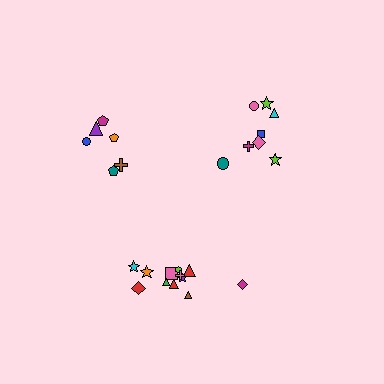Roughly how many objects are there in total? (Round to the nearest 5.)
Roughly 25 objects in total.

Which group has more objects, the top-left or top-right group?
The top-right group.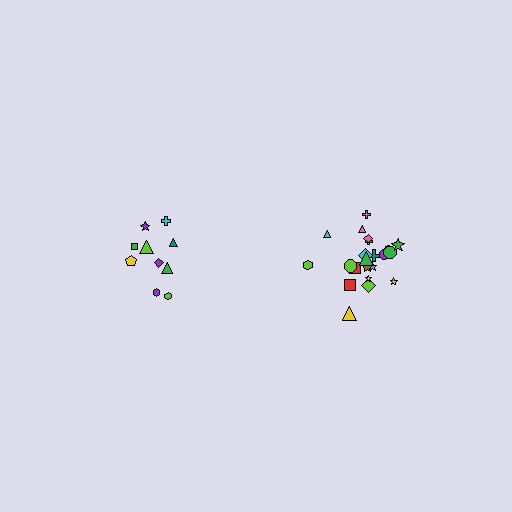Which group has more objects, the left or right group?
The right group.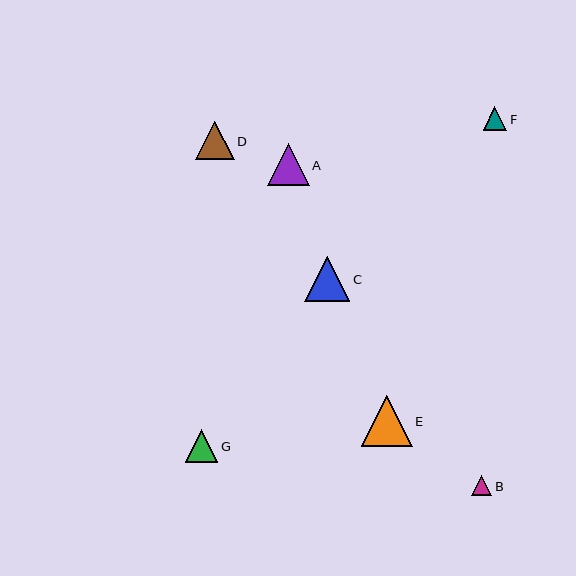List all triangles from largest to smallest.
From largest to smallest: E, C, A, D, G, F, B.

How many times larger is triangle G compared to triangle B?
Triangle G is approximately 1.6 times the size of triangle B.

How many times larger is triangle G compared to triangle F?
Triangle G is approximately 1.4 times the size of triangle F.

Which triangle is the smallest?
Triangle B is the smallest with a size of approximately 20 pixels.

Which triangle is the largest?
Triangle E is the largest with a size of approximately 51 pixels.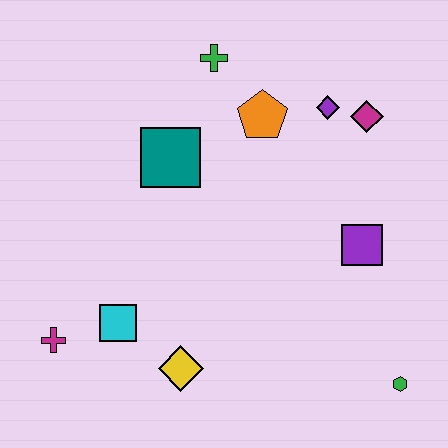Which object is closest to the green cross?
The orange pentagon is closest to the green cross.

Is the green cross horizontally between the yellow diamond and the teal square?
No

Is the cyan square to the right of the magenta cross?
Yes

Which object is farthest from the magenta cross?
The magenta diamond is farthest from the magenta cross.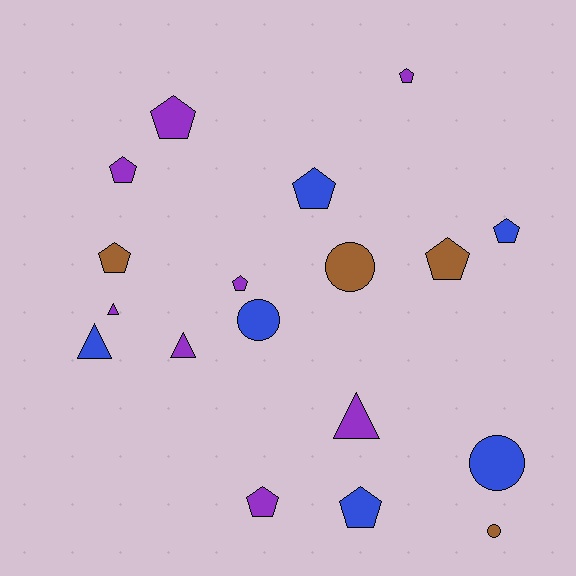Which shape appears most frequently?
Pentagon, with 10 objects.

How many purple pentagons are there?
There are 5 purple pentagons.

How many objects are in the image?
There are 18 objects.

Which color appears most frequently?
Purple, with 8 objects.